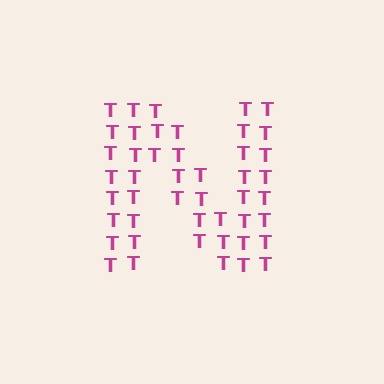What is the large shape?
The large shape is the letter N.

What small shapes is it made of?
It is made of small letter T's.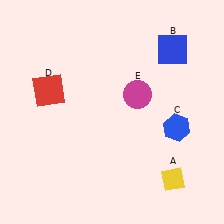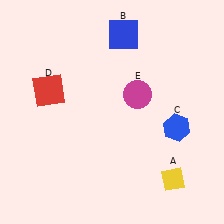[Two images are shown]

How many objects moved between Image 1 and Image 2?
1 object moved between the two images.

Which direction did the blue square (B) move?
The blue square (B) moved left.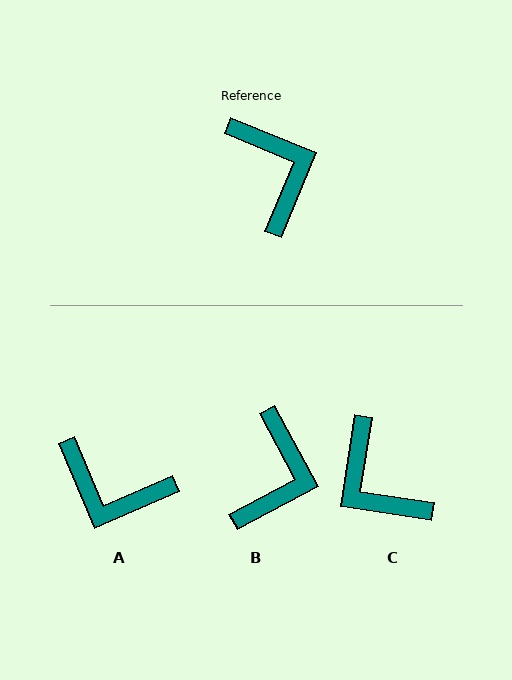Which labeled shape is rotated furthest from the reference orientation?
C, about 166 degrees away.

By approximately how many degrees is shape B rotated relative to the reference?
Approximately 40 degrees clockwise.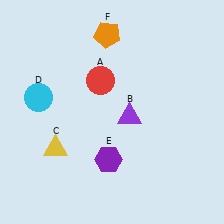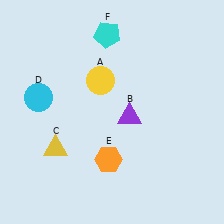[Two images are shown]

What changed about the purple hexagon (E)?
In Image 1, E is purple. In Image 2, it changed to orange.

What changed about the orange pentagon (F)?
In Image 1, F is orange. In Image 2, it changed to cyan.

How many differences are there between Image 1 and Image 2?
There are 3 differences between the two images.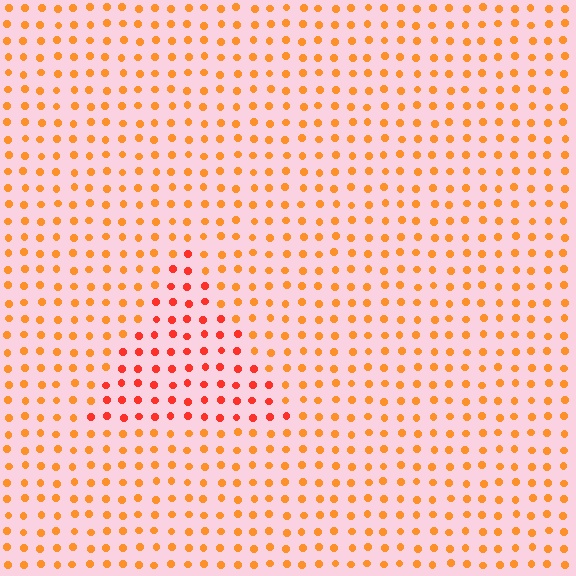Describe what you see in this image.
The image is filled with small orange elements in a uniform arrangement. A triangle-shaped region is visible where the elements are tinted to a slightly different hue, forming a subtle color boundary.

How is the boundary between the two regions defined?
The boundary is defined purely by a slight shift in hue (about 27 degrees). Spacing, size, and orientation are identical on both sides.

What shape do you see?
I see a triangle.